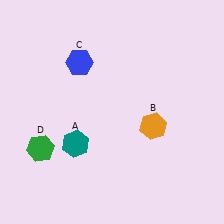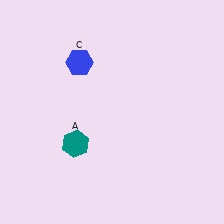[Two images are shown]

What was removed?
The green hexagon (D), the orange hexagon (B) were removed in Image 2.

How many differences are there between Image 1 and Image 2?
There are 2 differences between the two images.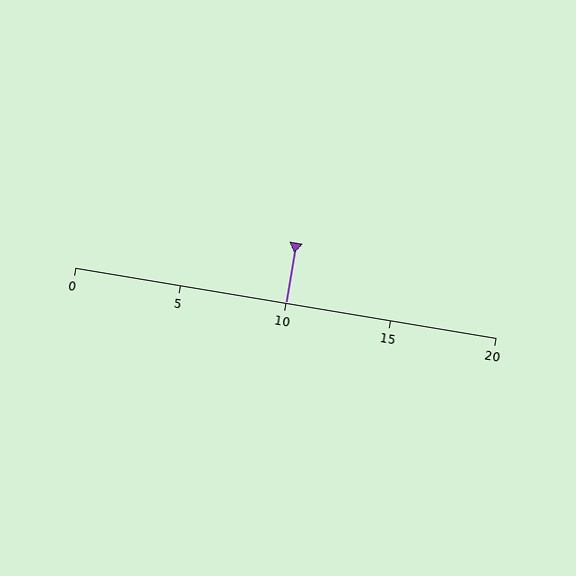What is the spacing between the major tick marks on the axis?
The major ticks are spaced 5 apart.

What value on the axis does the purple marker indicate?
The marker indicates approximately 10.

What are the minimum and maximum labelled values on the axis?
The axis runs from 0 to 20.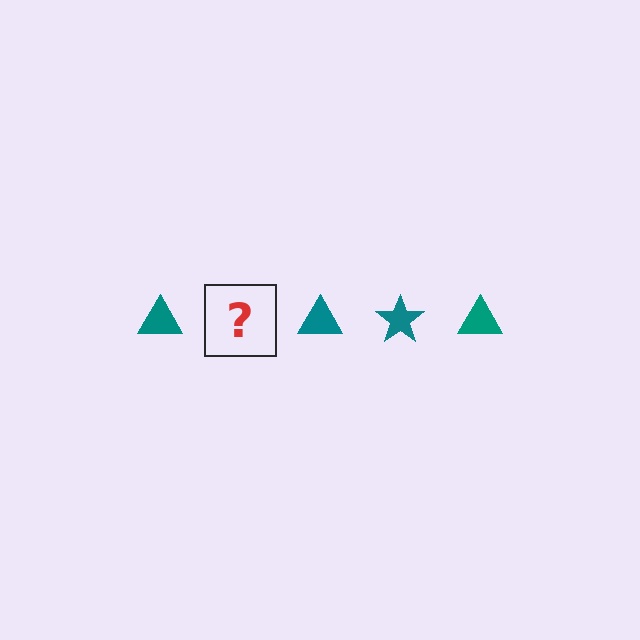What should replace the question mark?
The question mark should be replaced with a teal star.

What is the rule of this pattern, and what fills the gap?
The rule is that the pattern cycles through triangle, star shapes in teal. The gap should be filled with a teal star.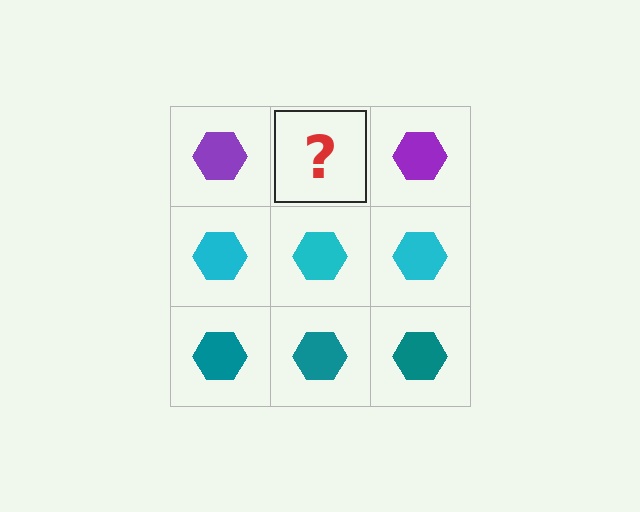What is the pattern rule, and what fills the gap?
The rule is that each row has a consistent color. The gap should be filled with a purple hexagon.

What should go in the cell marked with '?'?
The missing cell should contain a purple hexagon.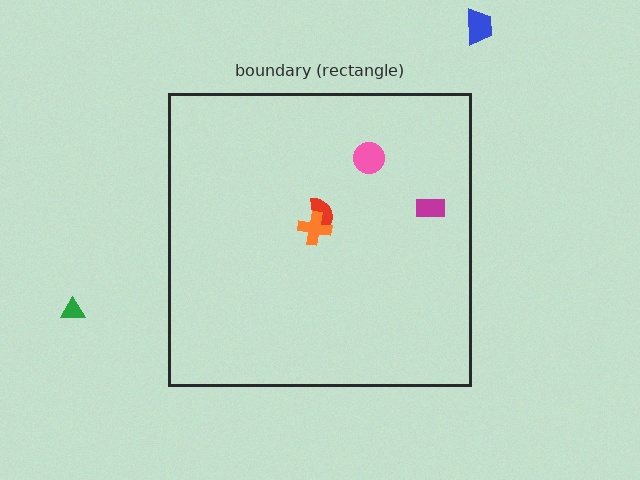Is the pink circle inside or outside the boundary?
Inside.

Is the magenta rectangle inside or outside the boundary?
Inside.